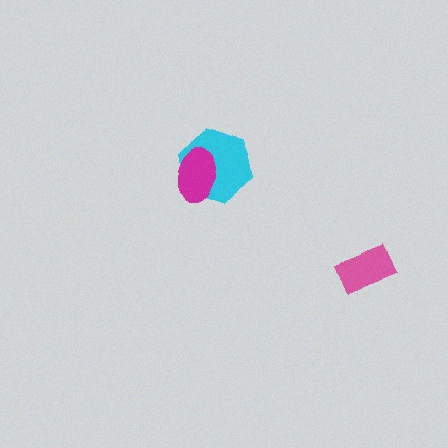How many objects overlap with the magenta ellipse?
1 object overlaps with the magenta ellipse.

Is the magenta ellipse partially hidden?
No, no other shape covers it.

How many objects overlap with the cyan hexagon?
1 object overlaps with the cyan hexagon.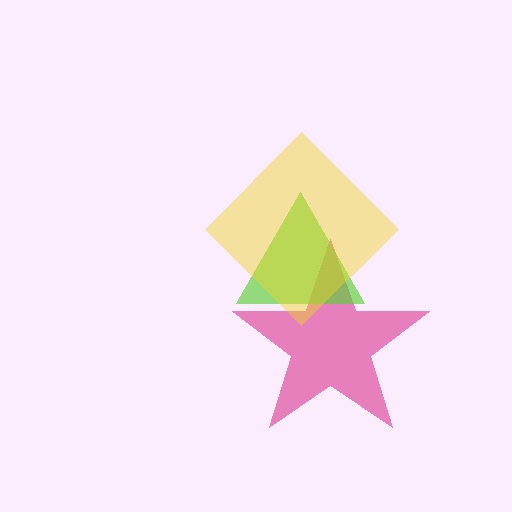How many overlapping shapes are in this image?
There are 3 overlapping shapes in the image.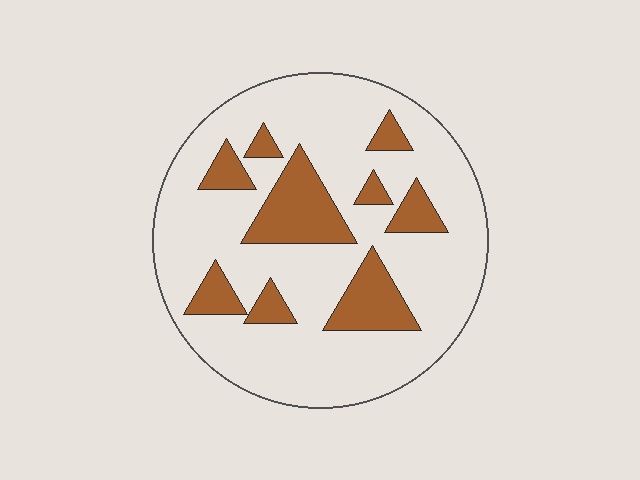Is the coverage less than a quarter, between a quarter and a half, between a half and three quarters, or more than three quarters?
Less than a quarter.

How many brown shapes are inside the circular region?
9.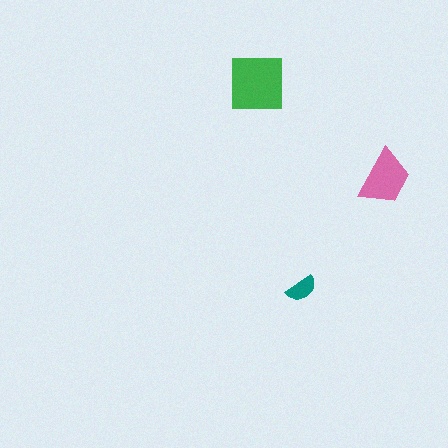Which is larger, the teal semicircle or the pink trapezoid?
The pink trapezoid.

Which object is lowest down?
The teal semicircle is bottommost.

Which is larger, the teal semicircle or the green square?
The green square.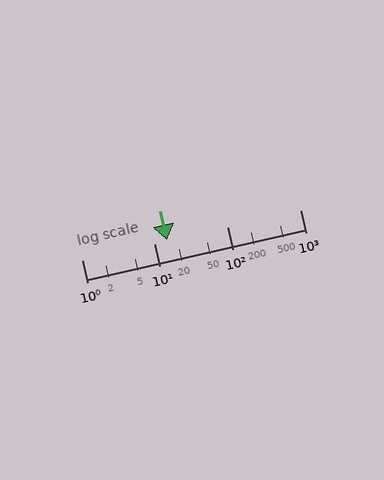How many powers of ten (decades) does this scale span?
The scale spans 3 decades, from 1 to 1000.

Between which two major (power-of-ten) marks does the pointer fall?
The pointer is between 10 and 100.